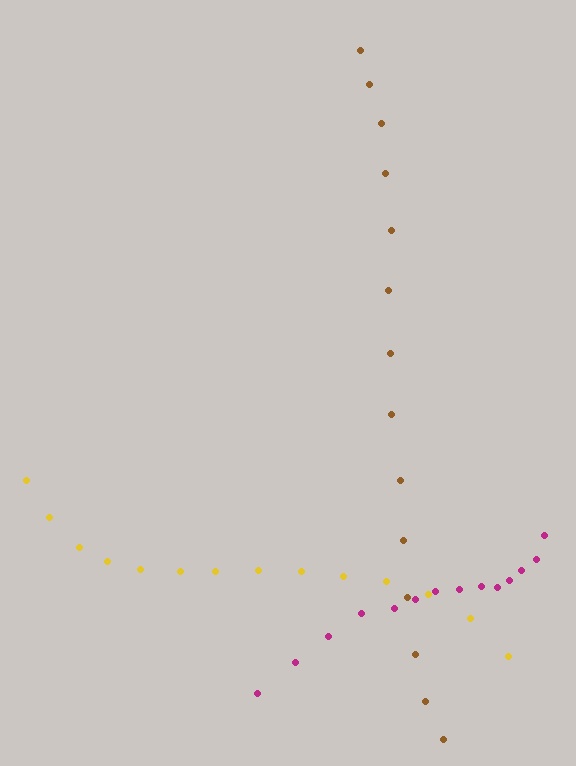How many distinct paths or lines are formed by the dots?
There are 3 distinct paths.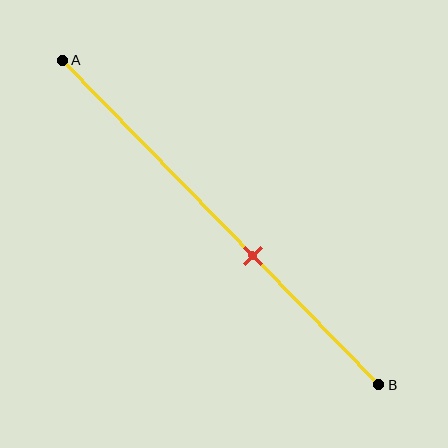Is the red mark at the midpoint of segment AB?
No, the mark is at about 60% from A, not at the 50% midpoint.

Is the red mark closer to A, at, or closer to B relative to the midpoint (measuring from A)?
The red mark is closer to point B than the midpoint of segment AB.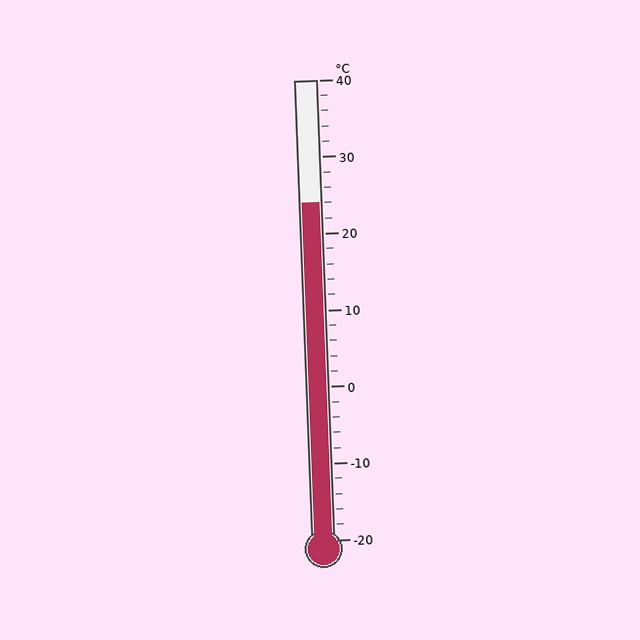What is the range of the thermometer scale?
The thermometer scale ranges from -20°C to 40°C.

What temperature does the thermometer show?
The thermometer shows approximately 24°C.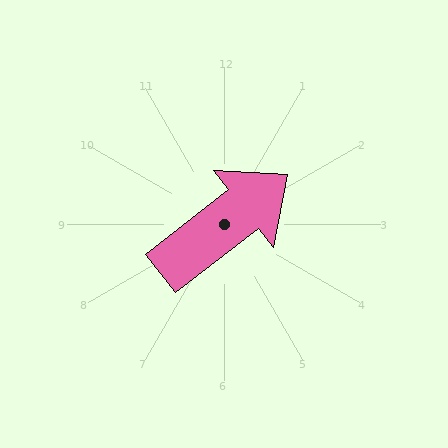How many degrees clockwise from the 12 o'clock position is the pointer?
Approximately 52 degrees.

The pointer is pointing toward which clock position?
Roughly 2 o'clock.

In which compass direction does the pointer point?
Northeast.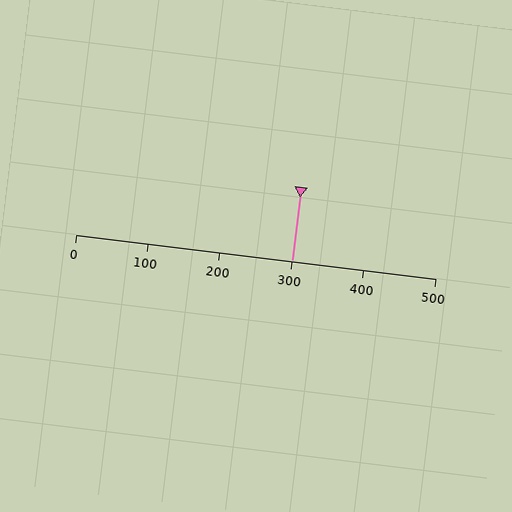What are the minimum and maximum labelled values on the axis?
The axis runs from 0 to 500.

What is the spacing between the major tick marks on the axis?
The major ticks are spaced 100 apart.